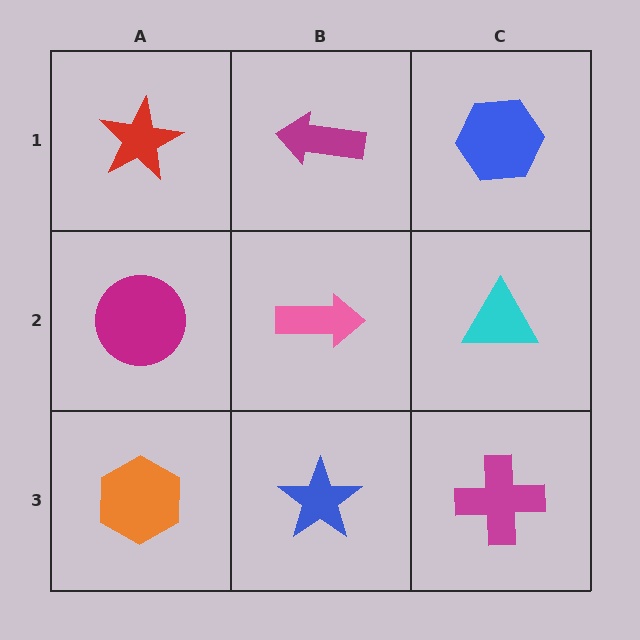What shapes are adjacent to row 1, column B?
A pink arrow (row 2, column B), a red star (row 1, column A), a blue hexagon (row 1, column C).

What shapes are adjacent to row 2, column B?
A magenta arrow (row 1, column B), a blue star (row 3, column B), a magenta circle (row 2, column A), a cyan triangle (row 2, column C).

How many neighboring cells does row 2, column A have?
3.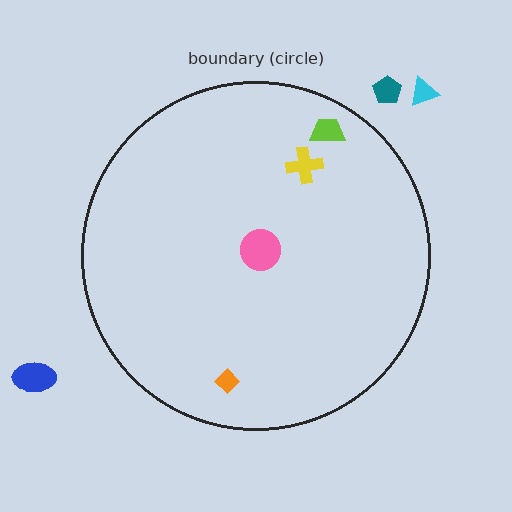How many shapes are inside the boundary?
4 inside, 3 outside.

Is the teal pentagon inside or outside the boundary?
Outside.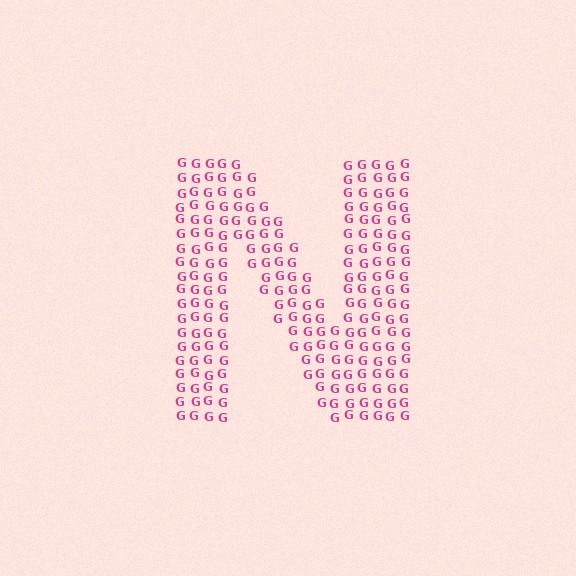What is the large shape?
The large shape is the letter N.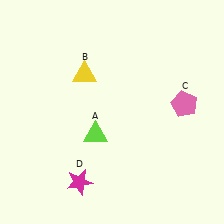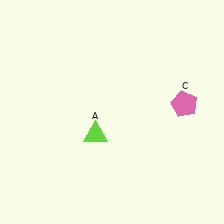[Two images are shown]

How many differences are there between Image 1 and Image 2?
There are 2 differences between the two images.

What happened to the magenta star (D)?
The magenta star (D) was removed in Image 2. It was in the bottom-left area of Image 1.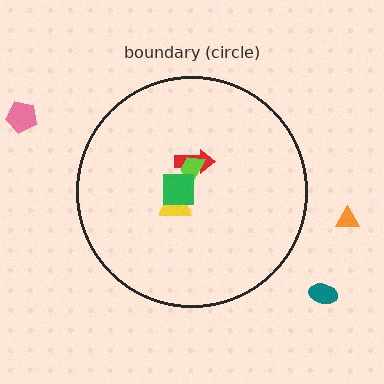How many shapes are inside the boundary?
4 inside, 3 outside.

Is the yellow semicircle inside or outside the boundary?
Inside.